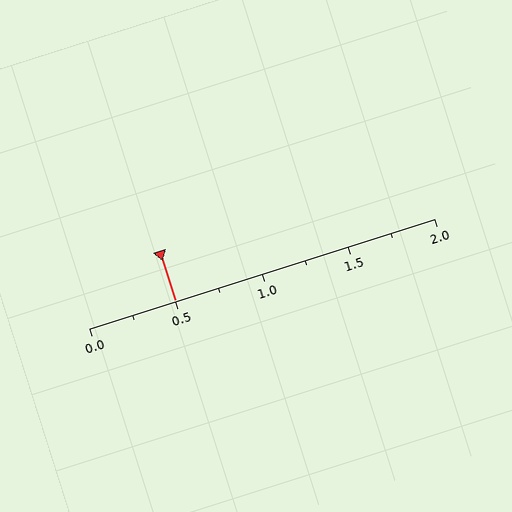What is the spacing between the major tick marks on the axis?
The major ticks are spaced 0.5 apart.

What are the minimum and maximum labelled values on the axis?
The axis runs from 0.0 to 2.0.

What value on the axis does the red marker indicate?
The marker indicates approximately 0.5.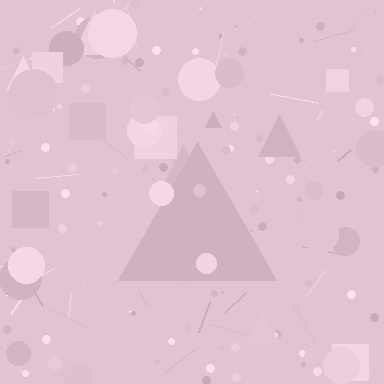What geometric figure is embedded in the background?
A triangle is embedded in the background.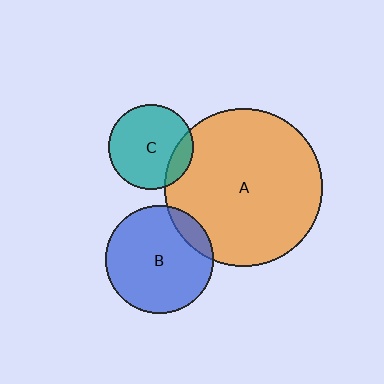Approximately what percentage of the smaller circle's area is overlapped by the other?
Approximately 15%.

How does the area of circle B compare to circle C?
Approximately 1.6 times.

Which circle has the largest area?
Circle A (orange).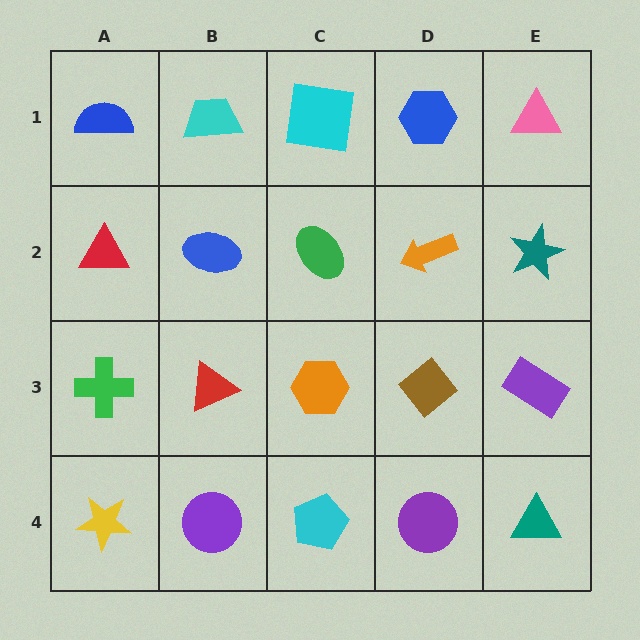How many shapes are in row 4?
5 shapes.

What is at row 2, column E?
A teal star.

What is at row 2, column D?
An orange arrow.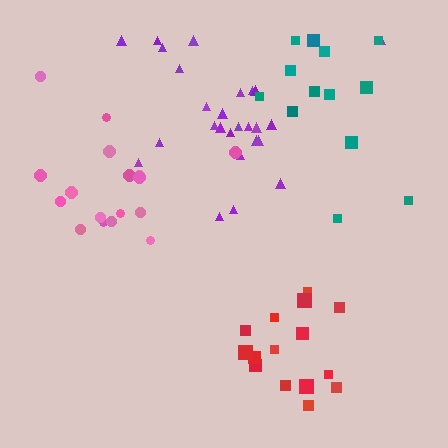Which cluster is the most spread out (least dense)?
Teal.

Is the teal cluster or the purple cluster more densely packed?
Purple.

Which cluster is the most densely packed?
Red.